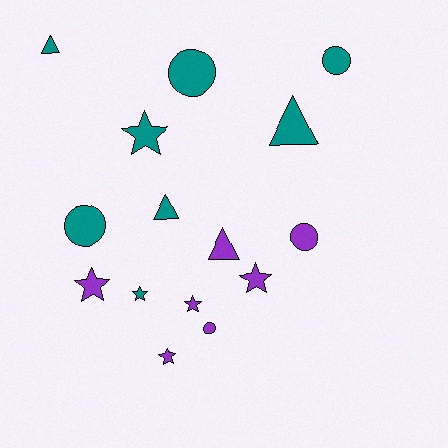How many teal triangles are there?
There are 3 teal triangles.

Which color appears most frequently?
Teal, with 8 objects.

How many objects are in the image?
There are 15 objects.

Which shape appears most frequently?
Star, with 6 objects.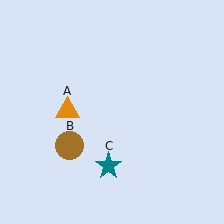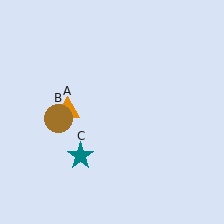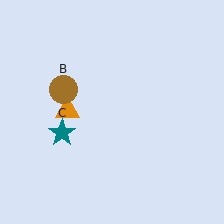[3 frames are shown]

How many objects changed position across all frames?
2 objects changed position: brown circle (object B), teal star (object C).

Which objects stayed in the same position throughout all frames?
Orange triangle (object A) remained stationary.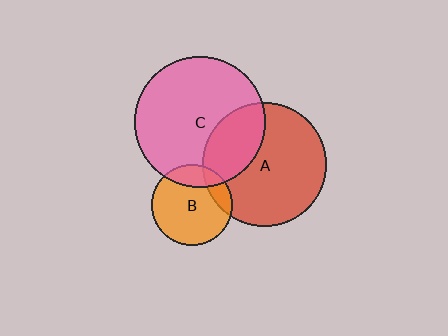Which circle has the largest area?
Circle C (pink).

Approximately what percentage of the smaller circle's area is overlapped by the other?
Approximately 30%.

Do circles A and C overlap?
Yes.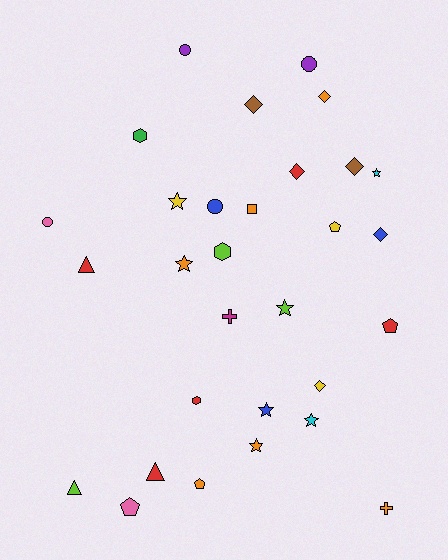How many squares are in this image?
There is 1 square.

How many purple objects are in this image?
There are 2 purple objects.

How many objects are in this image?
There are 30 objects.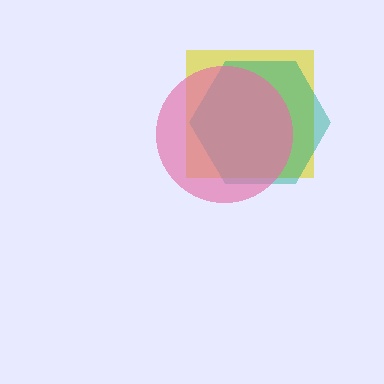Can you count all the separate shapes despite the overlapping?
Yes, there are 3 separate shapes.